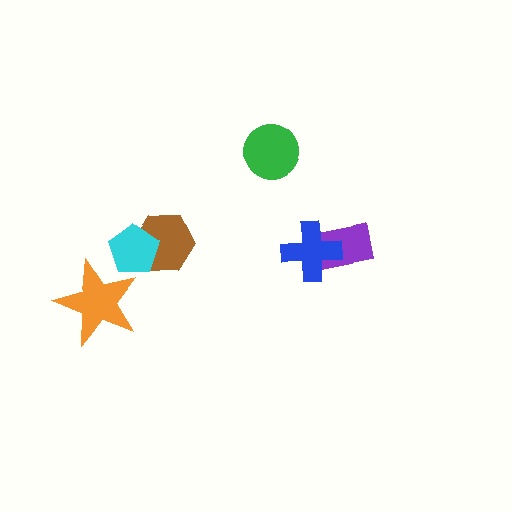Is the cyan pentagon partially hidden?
Yes, it is partially covered by another shape.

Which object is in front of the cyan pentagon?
The orange star is in front of the cyan pentagon.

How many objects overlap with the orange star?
1 object overlaps with the orange star.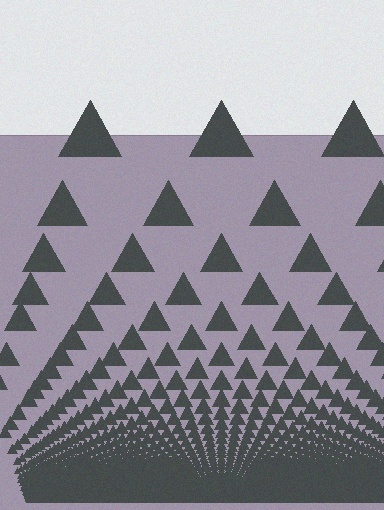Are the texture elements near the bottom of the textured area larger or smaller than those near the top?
Smaller. The gradient is inverted — elements near the bottom are smaller and denser.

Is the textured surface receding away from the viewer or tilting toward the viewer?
The surface appears to tilt toward the viewer. Texture elements get larger and sparser toward the top.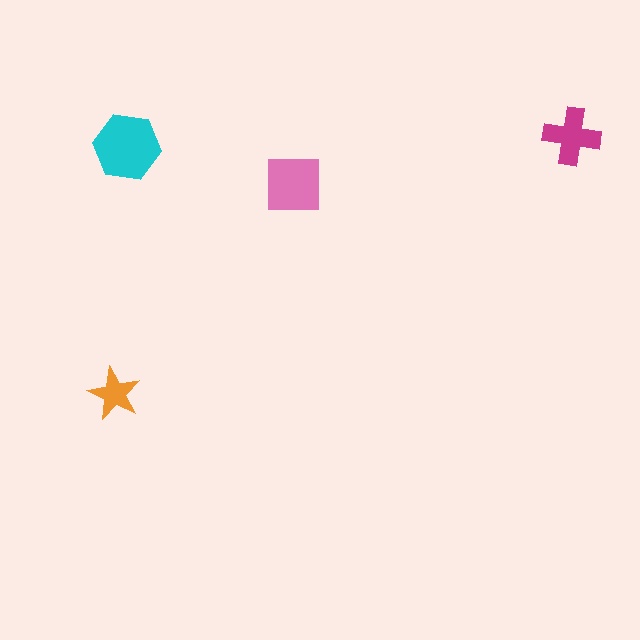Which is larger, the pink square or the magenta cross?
The pink square.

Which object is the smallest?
The orange star.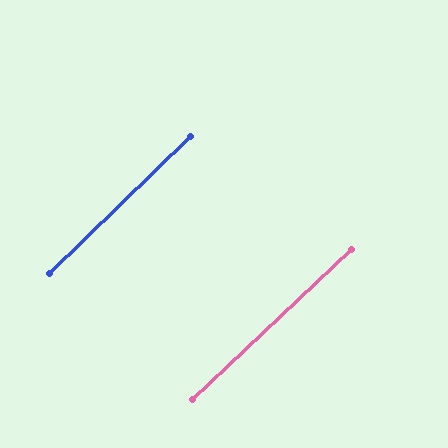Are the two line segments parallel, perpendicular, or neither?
Parallel — their directions differ by only 1.0°.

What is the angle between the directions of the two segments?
Approximately 1 degree.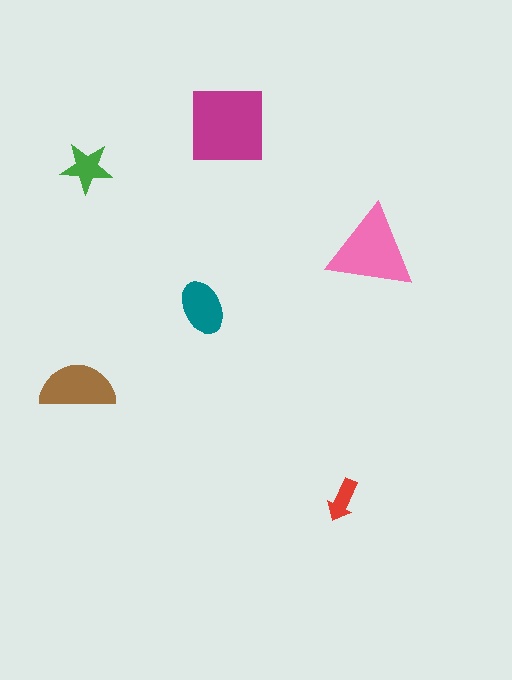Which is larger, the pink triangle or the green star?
The pink triangle.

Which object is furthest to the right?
The pink triangle is rightmost.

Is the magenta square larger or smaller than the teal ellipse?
Larger.